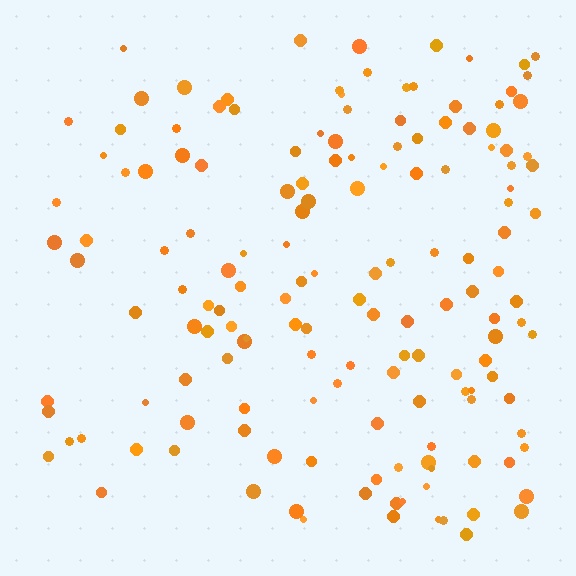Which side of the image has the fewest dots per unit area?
The left.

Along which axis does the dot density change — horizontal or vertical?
Horizontal.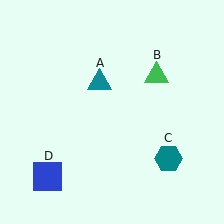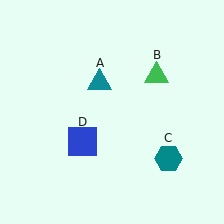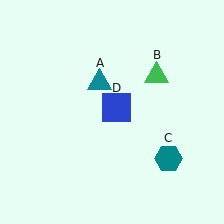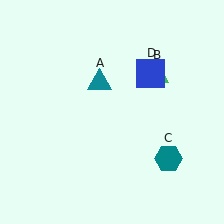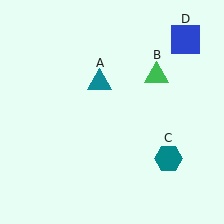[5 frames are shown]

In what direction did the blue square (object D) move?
The blue square (object D) moved up and to the right.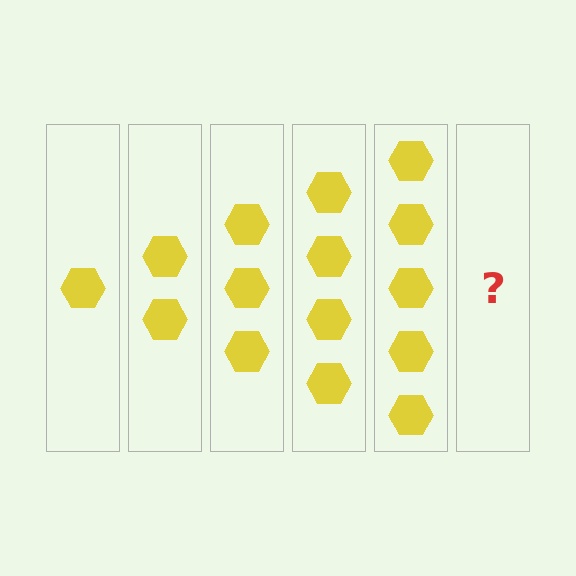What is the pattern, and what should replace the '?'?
The pattern is that each step adds one more hexagon. The '?' should be 6 hexagons.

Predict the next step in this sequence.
The next step is 6 hexagons.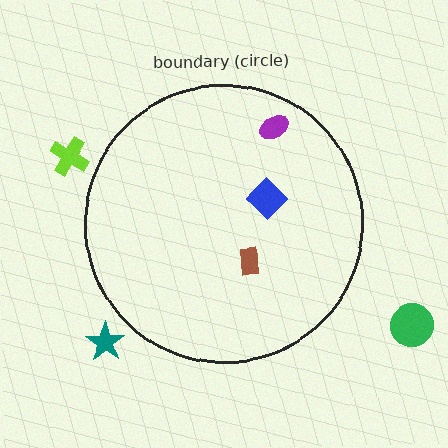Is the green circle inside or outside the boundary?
Outside.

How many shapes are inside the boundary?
3 inside, 3 outside.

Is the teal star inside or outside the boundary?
Outside.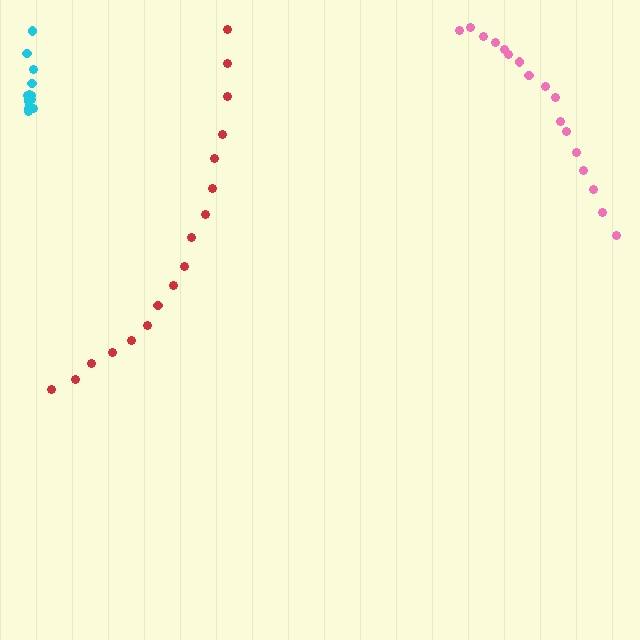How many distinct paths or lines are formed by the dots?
There are 3 distinct paths.